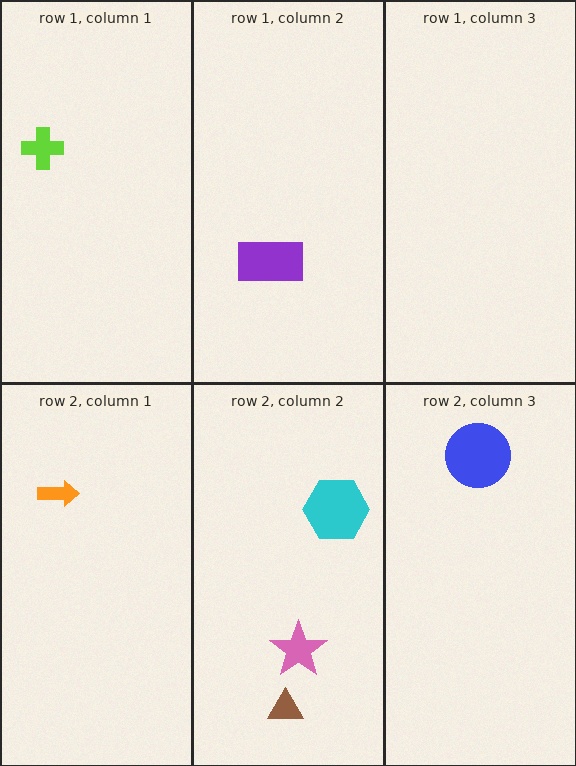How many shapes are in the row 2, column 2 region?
3.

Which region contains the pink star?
The row 2, column 2 region.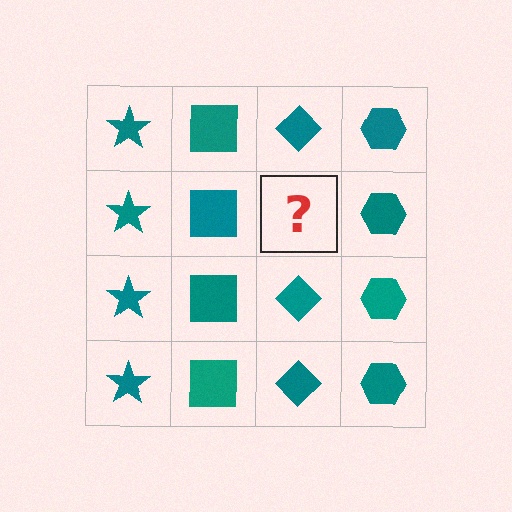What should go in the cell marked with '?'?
The missing cell should contain a teal diamond.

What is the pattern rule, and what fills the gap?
The rule is that each column has a consistent shape. The gap should be filled with a teal diamond.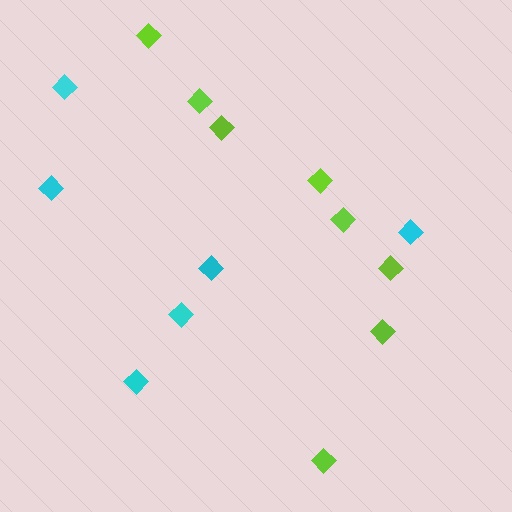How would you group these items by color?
There are 2 groups: one group of cyan diamonds (6) and one group of lime diamonds (8).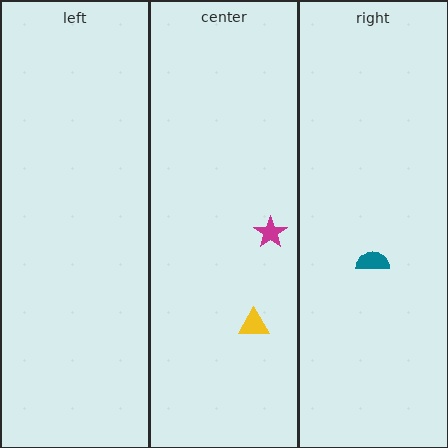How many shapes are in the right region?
1.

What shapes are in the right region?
The teal semicircle.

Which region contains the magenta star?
The center region.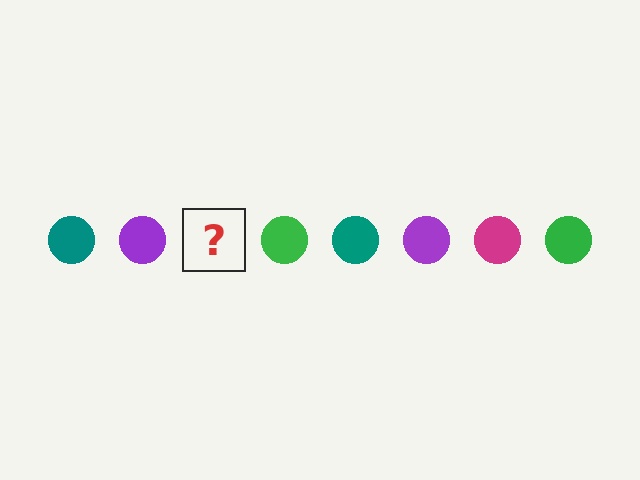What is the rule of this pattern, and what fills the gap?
The rule is that the pattern cycles through teal, purple, magenta, green circles. The gap should be filled with a magenta circle.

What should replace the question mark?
The question mark should be replaced with a magenta circle.